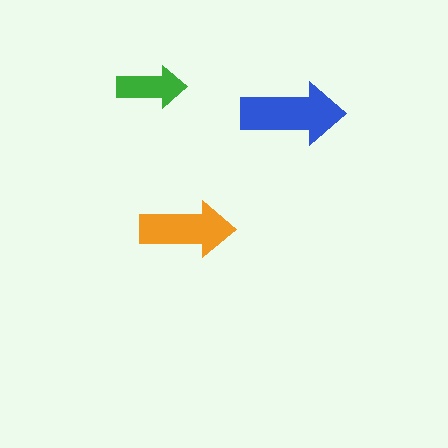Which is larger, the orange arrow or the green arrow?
The orange one.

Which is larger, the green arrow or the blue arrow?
The blue one.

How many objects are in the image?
There are 3 objects in the image.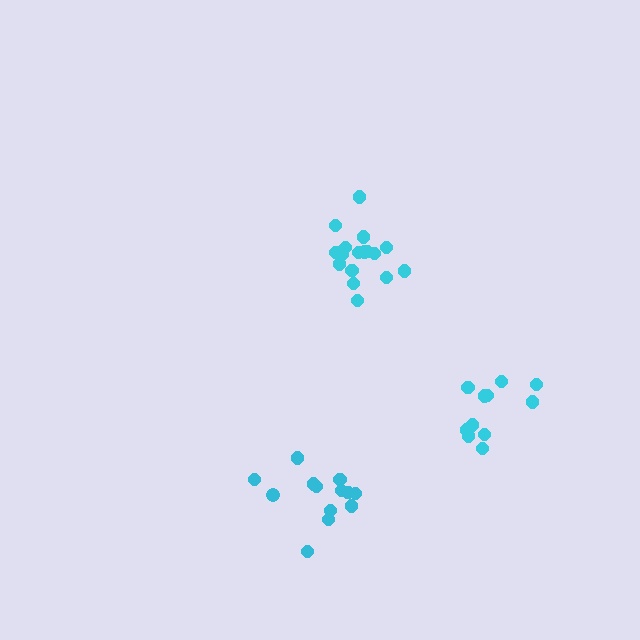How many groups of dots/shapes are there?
There are 3 groups.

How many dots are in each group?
Group 1: 11 dots, Group 2: 13 dots, Group 3: 17 dots (41 total).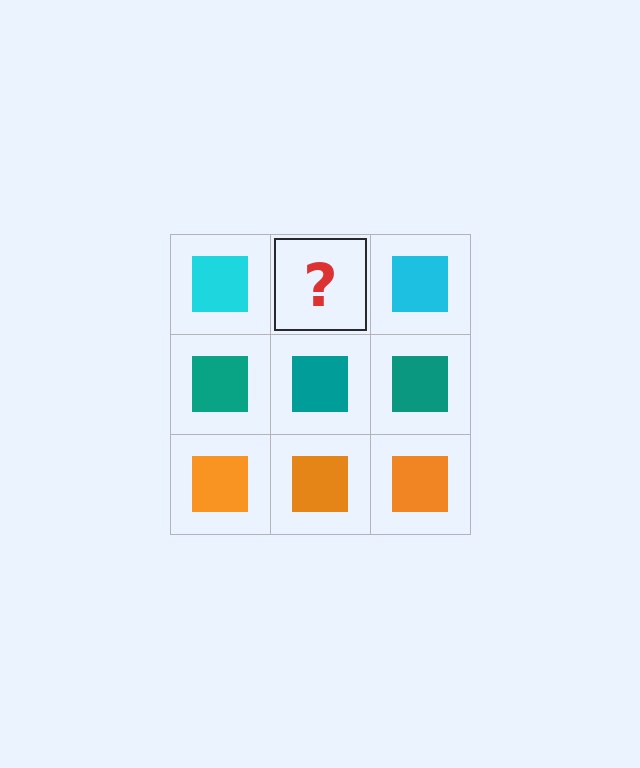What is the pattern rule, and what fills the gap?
The rule is that each row has a consistent color. The gap should be filled with a cyan square.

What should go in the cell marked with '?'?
The missing cell should contain a cyan square.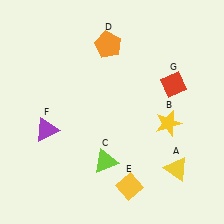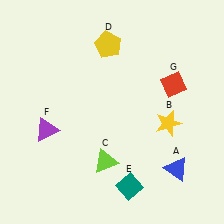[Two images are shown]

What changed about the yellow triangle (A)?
In Image 1, A is yellow. In Image 2, it changed to blue.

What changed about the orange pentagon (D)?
In Image 1, D is orange. In Image 2, it changed to yellow.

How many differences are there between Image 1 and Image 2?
There are 3 differences between the two images.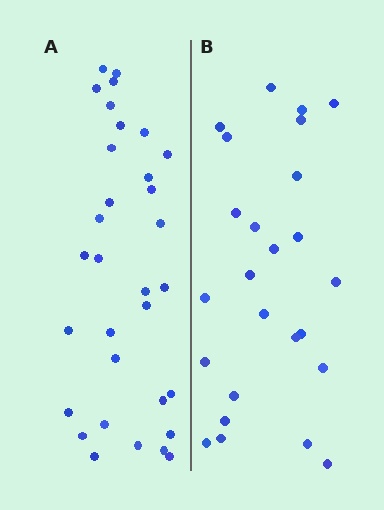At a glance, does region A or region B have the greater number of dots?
Region A (the left region) has more dots.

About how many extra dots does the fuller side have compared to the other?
Region A has roughly 8 or so more dots than region B.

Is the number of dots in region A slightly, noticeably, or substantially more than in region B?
Region A has noticeably more, but not dramatically so. The ratio is roughly 1.3 to 1.